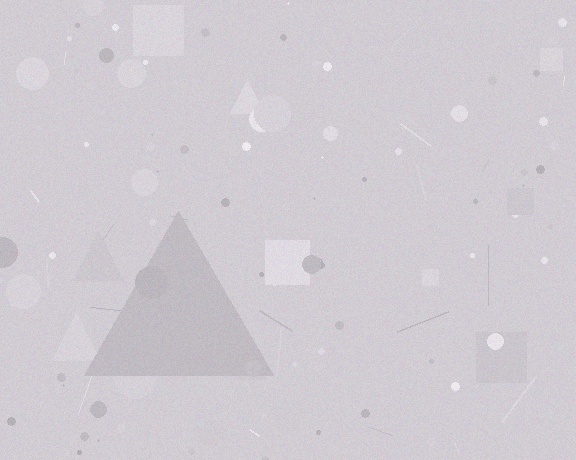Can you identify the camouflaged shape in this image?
The camouflaged shape is a triangle.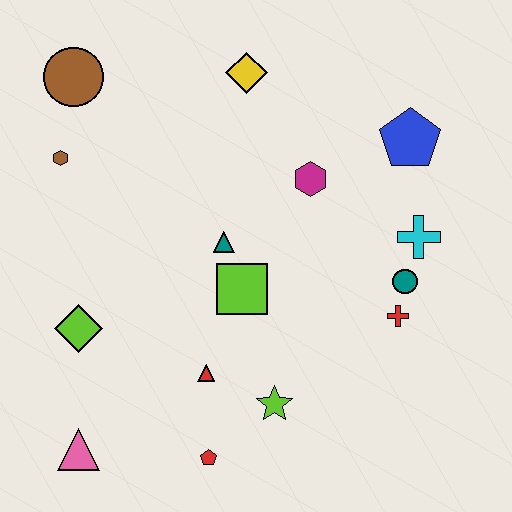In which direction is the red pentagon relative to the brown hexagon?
The red pentagon is below the brown hexagon.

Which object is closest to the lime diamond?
The pink triangle is closest to the lime diamond.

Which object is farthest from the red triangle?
The brown circle is farthest from the red triangle.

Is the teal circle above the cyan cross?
No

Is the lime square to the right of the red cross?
No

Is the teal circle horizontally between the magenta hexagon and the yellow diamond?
No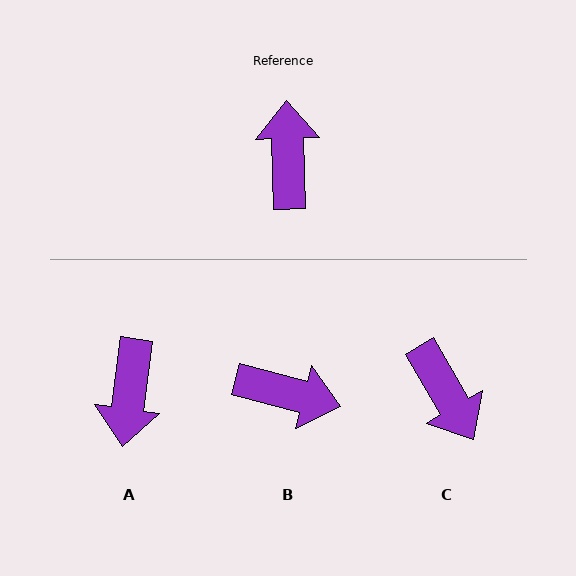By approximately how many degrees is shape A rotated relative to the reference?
Approximately 170 degrees counter-clockwise.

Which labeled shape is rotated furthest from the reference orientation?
A, about 170 degrees away.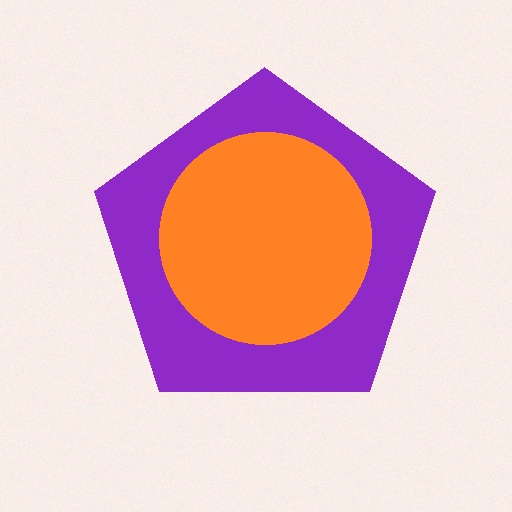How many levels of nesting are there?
2.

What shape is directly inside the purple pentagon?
The orange circle.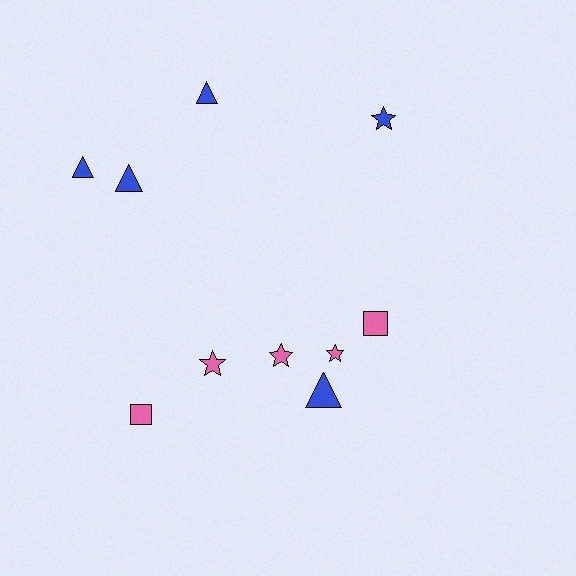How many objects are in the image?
There are 10 objects.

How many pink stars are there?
There are 3 pink stars.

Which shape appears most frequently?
Star, with 4 objects.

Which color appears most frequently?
Pink, with 5 objects.